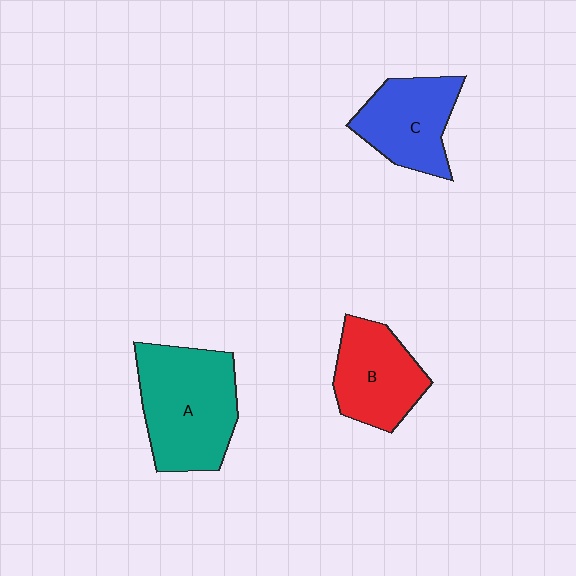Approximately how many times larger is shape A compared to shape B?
Approximately 1.4 times.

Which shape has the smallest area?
Shape B (red).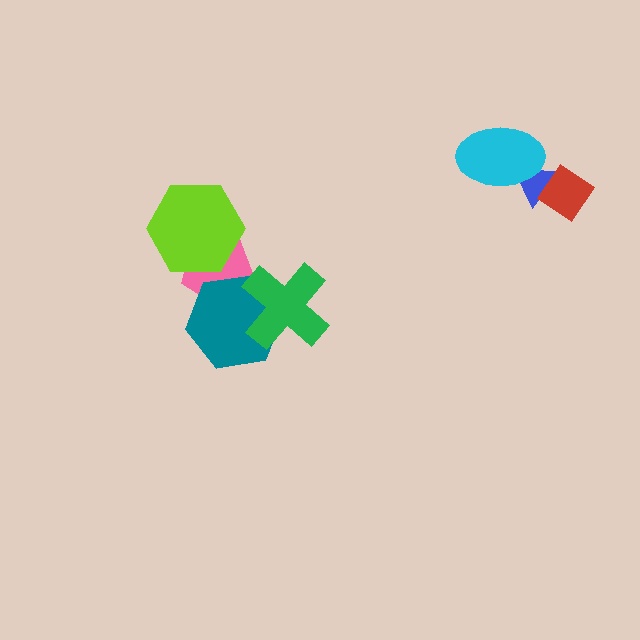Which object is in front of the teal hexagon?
The green cross is in front of the teal hexagon.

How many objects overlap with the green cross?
1 object overlaps with the green cross.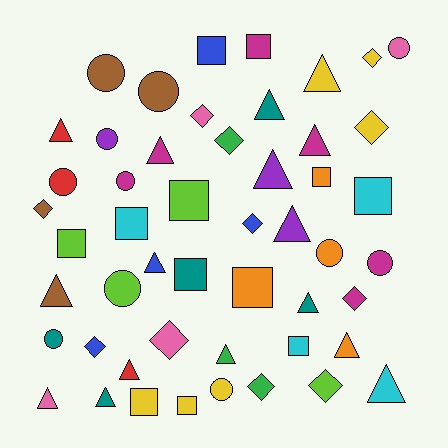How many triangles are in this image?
There are 16 triangles.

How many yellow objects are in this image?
There are 6 yellow objects.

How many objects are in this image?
There are 50 objects.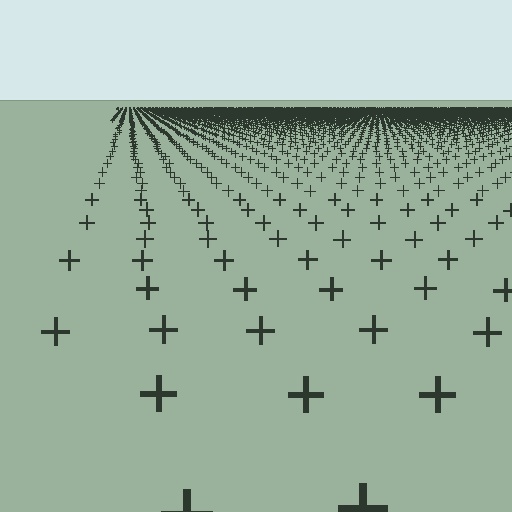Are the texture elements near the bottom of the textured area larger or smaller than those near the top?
Larger. Near the bottom, elements are closer to the viewer and appear at a bigger on-screen size.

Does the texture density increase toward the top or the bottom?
Density increases toward the top.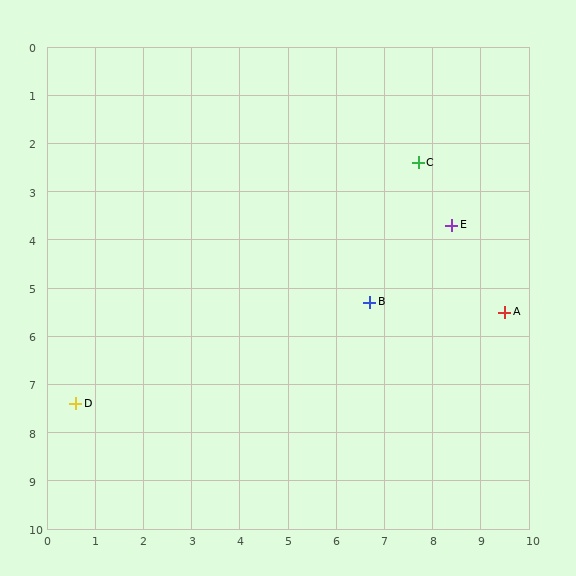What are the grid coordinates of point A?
Point A is at approximately (9.5, 5.5).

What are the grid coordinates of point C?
Point C is at approximately (7.7, 2.4).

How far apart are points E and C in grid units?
Points E and C are about 1.5 grid units apart.